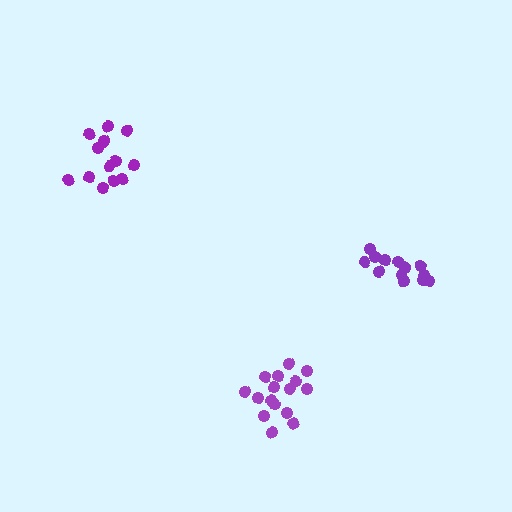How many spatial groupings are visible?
There are 3 spatial groupings.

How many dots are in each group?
Group 1: 16 dots, Group 2: 14 dots, Group 3: 14 dots (44 total).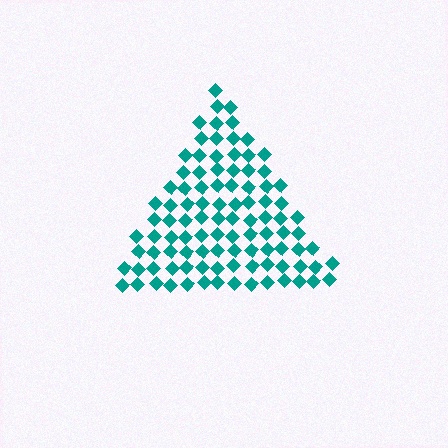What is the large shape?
The large shape is a triangle.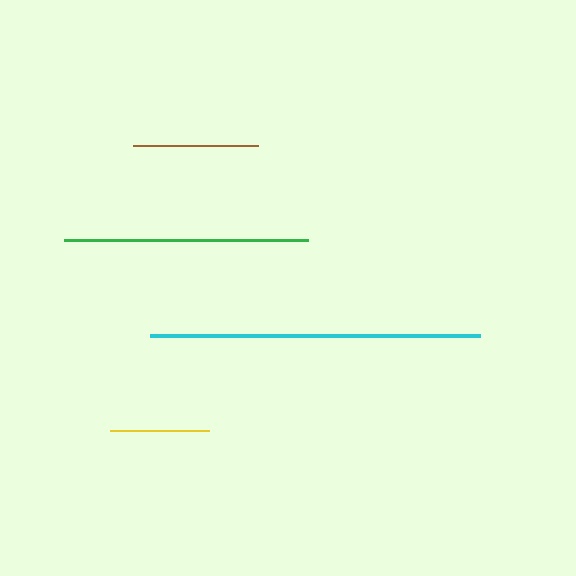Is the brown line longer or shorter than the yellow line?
The brown line is longer than the yellow line.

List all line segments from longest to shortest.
From longest to shortest: cyan, green, brown, yellow.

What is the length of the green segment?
The green segment is approximately 244 pixels long.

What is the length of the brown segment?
The brown segment is approximately 125 pixels long.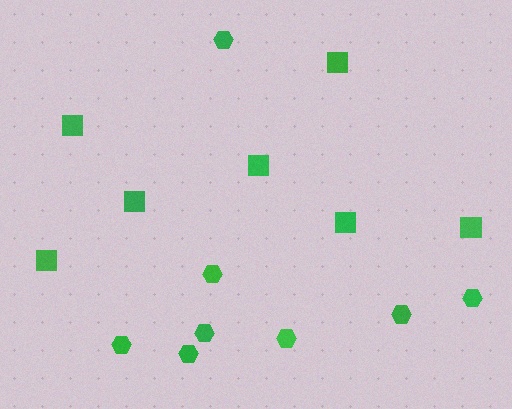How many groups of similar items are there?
There are 2 groups: one group of squares (7) and one group of hexagons (8).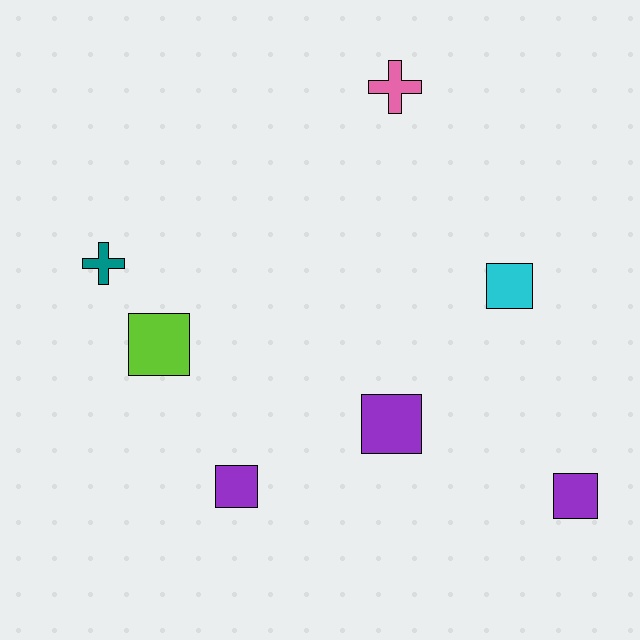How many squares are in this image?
There are 5 squares.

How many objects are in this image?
There are 7 objects.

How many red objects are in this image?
There are no red objects.